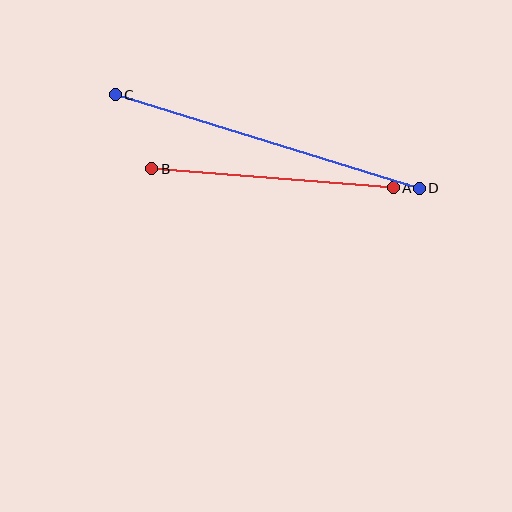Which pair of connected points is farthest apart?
Points C and D are farthest apart.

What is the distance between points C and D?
The distance is approximately 318 pixels.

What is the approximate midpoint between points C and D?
The midpoint is at approximately (267, 141) pixels.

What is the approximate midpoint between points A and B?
The midpoint is at approximately (273, 178) pixels.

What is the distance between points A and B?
The distance is approximately 243 pixels.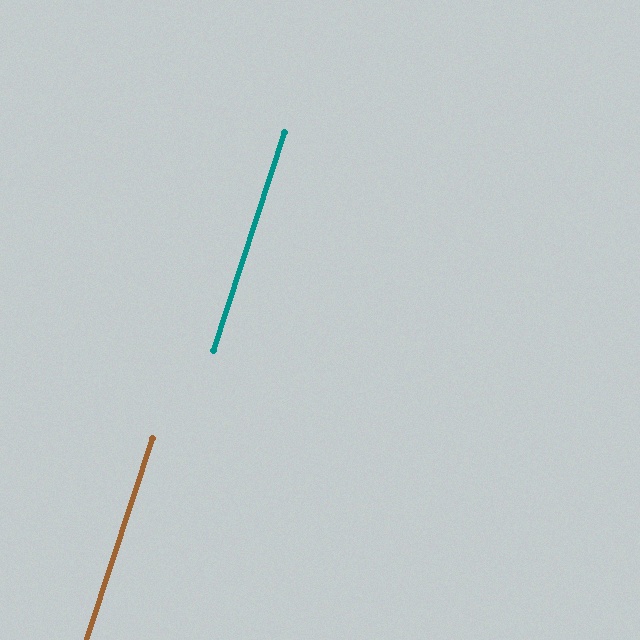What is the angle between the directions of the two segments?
Approximately 0 degrees.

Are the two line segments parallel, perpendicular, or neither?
Parallel — their directions differ by only 0.4°.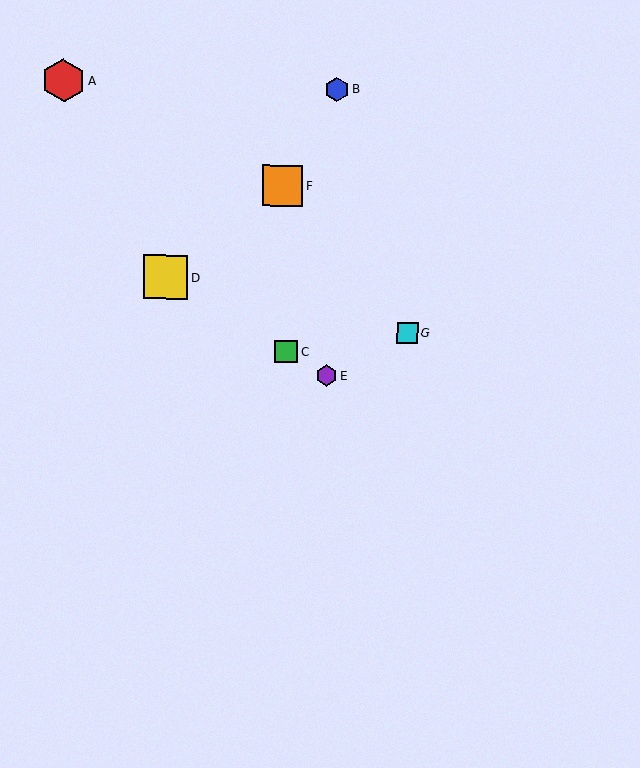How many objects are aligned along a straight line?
3 objects (C, D, E) are aligned along a straight line.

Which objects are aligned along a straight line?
Objects C, D, E are aligned along a straight line.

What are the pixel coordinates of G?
Object G is at (408, 333).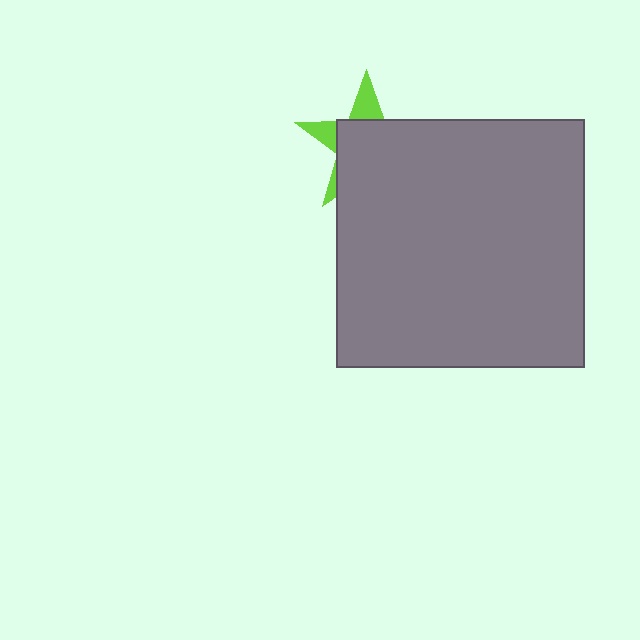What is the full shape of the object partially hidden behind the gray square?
The partially hidden object is a lime star.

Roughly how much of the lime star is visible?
A small part of it is visible (roughly 27%).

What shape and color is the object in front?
The object in front is a gray square.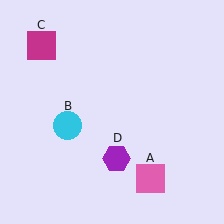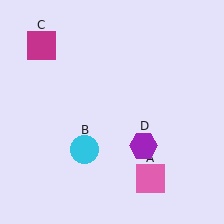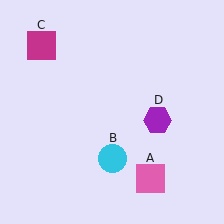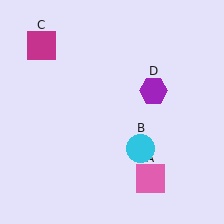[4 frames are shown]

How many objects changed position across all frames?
2 objects changed position: cyan circle (object B), purple hexagon (object D).